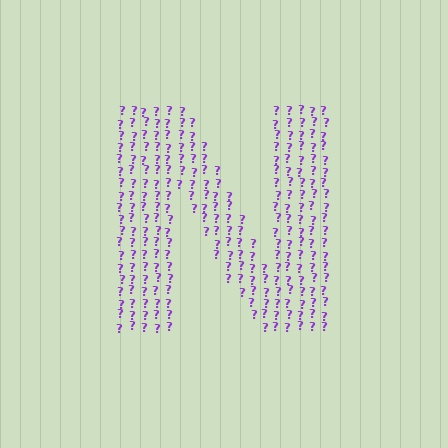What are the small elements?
The small elements are question marks.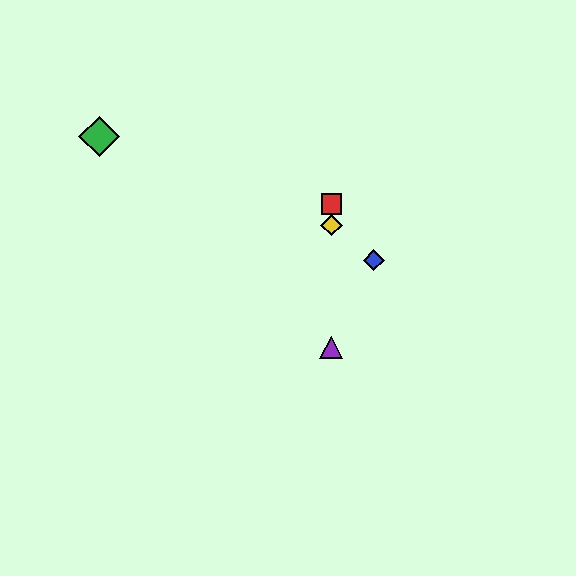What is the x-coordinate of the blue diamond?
The blue diamond is at x≈374.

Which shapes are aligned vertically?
The red square, the yellow diamond, the purple triangle are aligned vertically.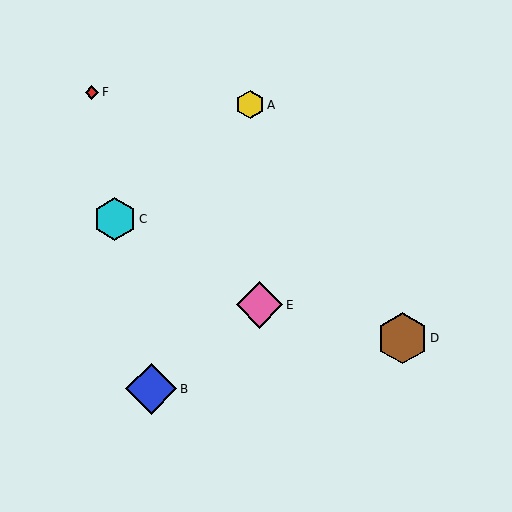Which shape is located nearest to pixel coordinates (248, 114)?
The yellow hexagon (labeled A) at (250, 105) is nearest to that location.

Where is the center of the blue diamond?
The center of the blue diamond is at (151, 389).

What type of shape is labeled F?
Shape F is a red diamond.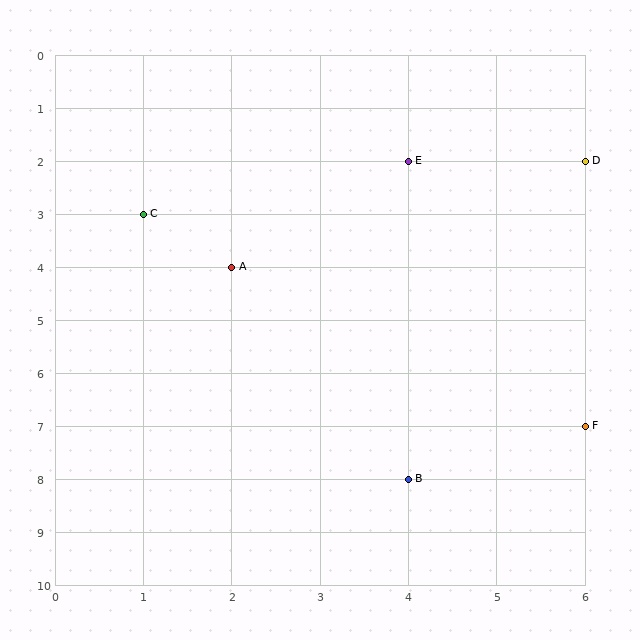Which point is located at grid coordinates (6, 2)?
Point D is at (6, 2).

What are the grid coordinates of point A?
Point A is at grid coordinates (2, 4).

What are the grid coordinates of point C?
Point C is at grid coordinates (1, 3).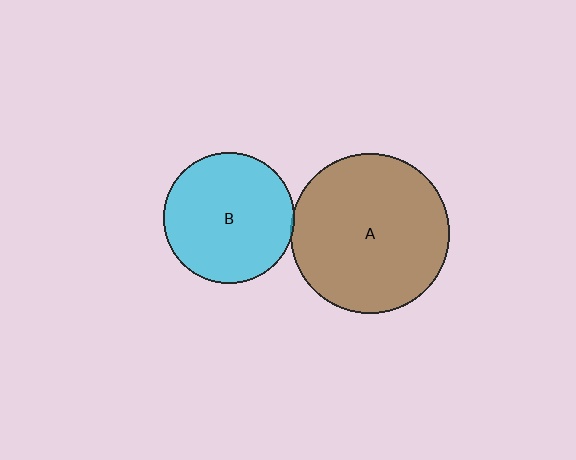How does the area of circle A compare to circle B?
Approximately 1.5 times.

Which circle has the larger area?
Circle A (brown).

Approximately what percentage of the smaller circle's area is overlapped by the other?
Approximately 5%.